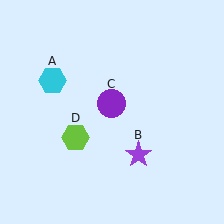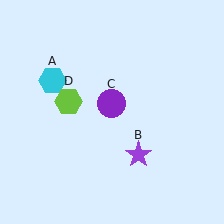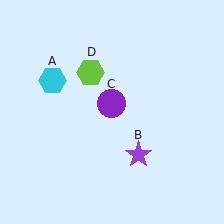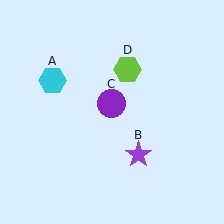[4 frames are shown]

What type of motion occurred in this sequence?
The lime hexagon (object D) rotated clockwise around the center of the scene.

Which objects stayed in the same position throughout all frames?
Cyan hexagon (object A) and purple star (object B) and purple circle (object C) remained stationary.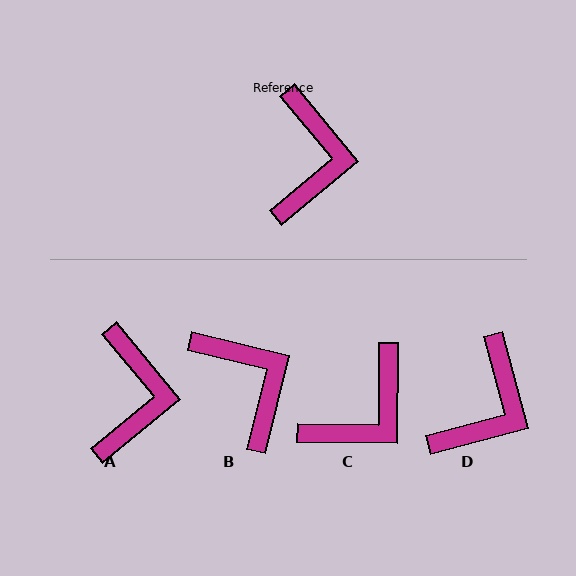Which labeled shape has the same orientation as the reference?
A.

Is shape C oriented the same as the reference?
No, it is off by about 40 degrees.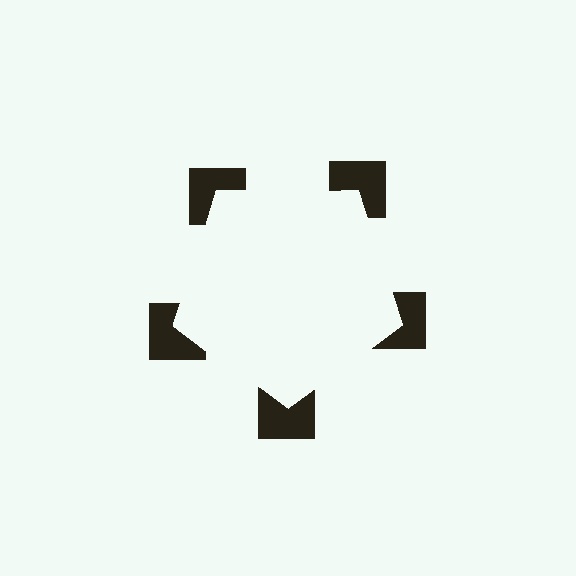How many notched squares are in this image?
There are 5 — one at each vertex of the illusory pentagon.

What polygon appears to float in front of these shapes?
An illusory pentagon — its edges are inferred from the aligned wedge cuts in the notched squares, not physically drawn.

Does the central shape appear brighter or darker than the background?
It typically appears slightly brighter than the background, even though no actual brightness change is drawn.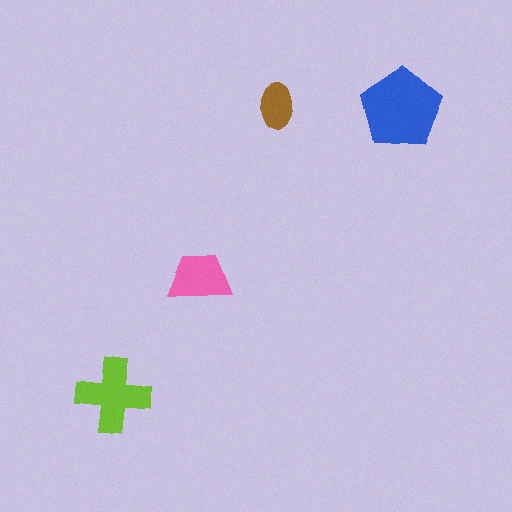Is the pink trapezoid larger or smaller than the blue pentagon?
Smaller.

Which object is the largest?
The blue pentagon.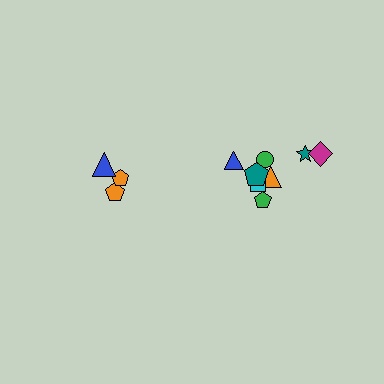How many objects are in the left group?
There are 3 objects.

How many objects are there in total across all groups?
There are 11 objects.